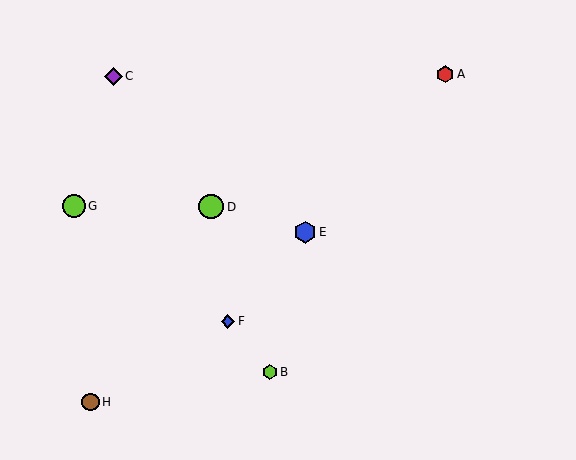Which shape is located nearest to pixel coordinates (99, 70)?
The purple diamond (labeled C) at (113, 76) is nearest to that location.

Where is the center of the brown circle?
The center of the brown circle is at (91, 402).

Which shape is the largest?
The lime circle (labeled D) is the largest.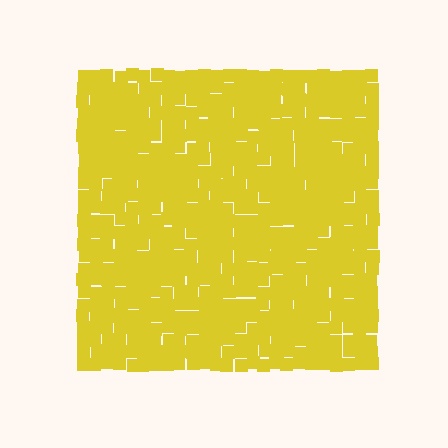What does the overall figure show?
The overall figure shows a square.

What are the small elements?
The small elements are squares.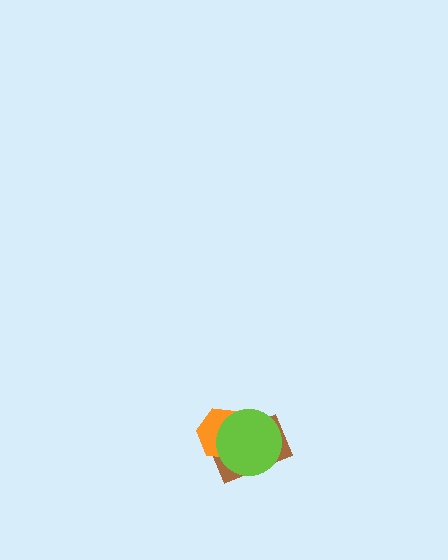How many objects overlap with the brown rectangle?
2 objects overlap with the brown rectangle.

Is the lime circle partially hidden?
No, no other shape covers it.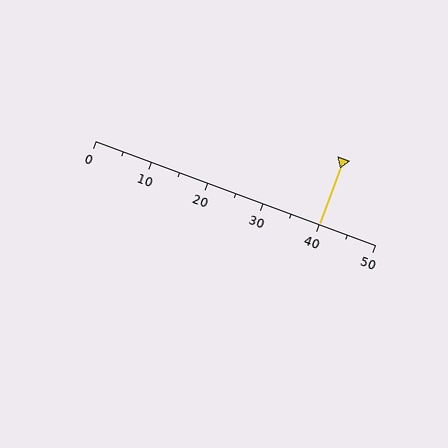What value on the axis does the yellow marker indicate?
The marker indicates approximately 40.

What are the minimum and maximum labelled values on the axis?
The axis runs from 0 to 50.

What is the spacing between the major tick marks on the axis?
The major ticks are spaced 10 apart.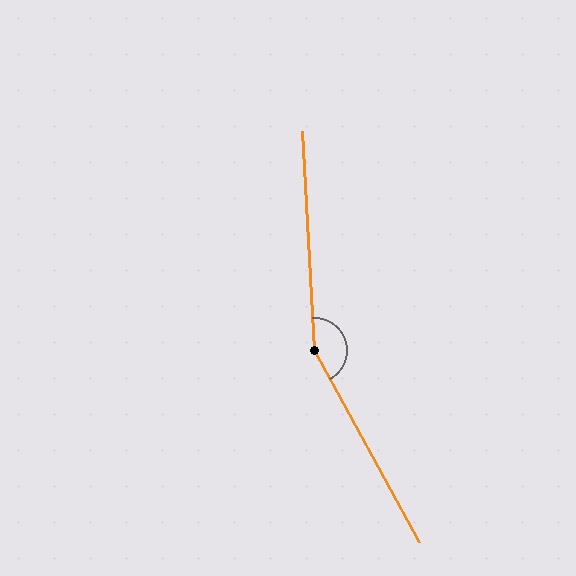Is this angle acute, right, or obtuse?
It is obtuse.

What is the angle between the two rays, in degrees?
Approximately 155 degrees.